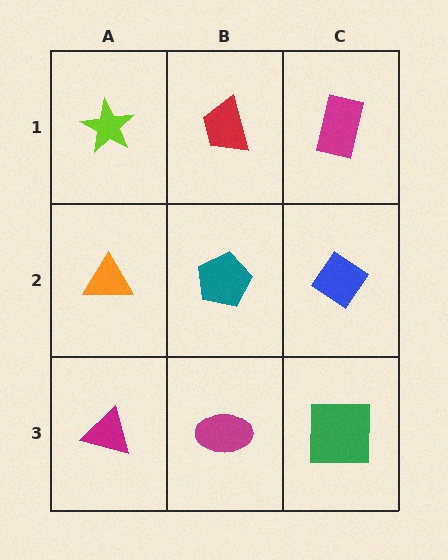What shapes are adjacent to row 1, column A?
An orange triangle (row 2, column A), a red trapezoid (row 1, column B).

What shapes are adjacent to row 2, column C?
A magenta rectangle (row 1, column C), a green square (row 3, column C), a teal pentagon (row 2, column B).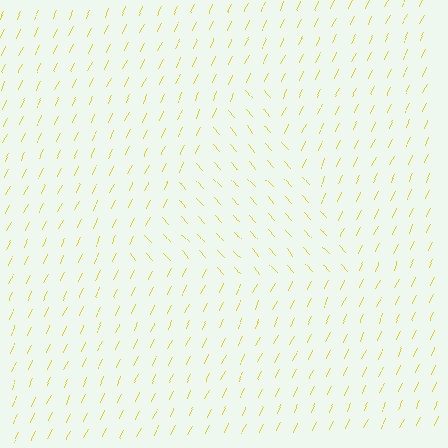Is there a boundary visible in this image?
Yes, there is a texture boundary formed by a change in line orientation.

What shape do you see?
I see a triangle.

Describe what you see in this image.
The image is filled with small yellow line segments. A triangle region in the image has lines oriented differently from the surrounding lines, creating a visible texture boundary.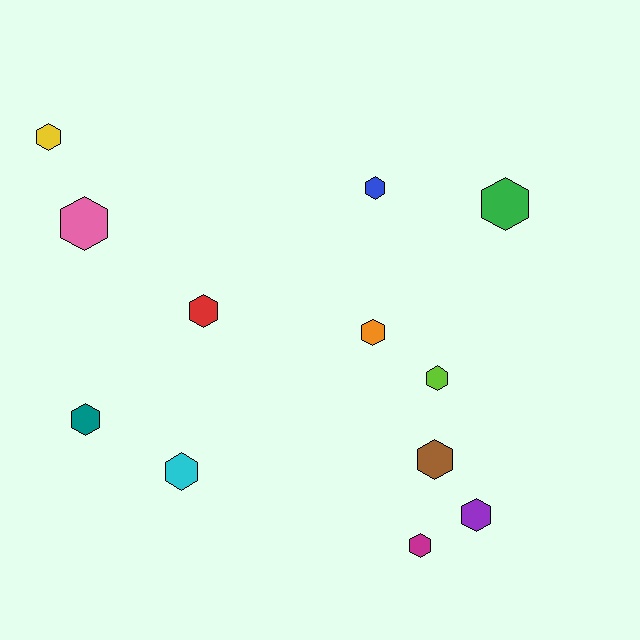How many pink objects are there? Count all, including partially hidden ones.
There is 1 pink object.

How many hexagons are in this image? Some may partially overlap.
There are 12 hexagons.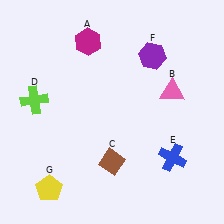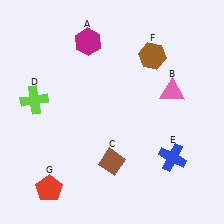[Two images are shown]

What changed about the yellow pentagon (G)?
In Image 1, G is yellow. In Image 2, it changed to red.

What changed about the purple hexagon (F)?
In Image 1, F is purple. In Image 2, it changed to brown.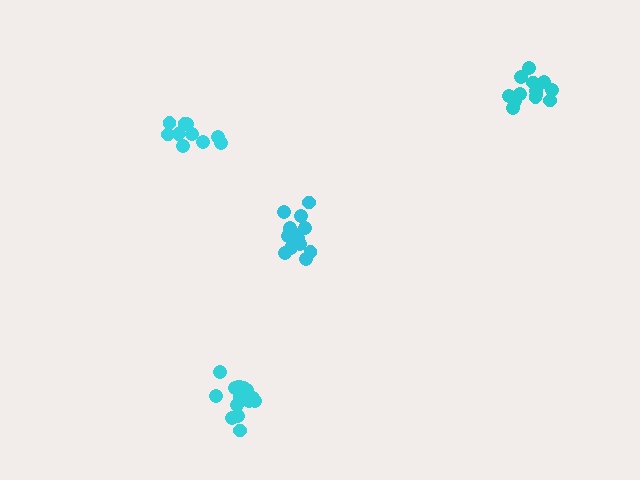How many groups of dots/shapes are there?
There are 4 groups.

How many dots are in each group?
Group 1: 16 dots, Group 2: 13 dots, Group 3: 15 dots, Group 4: 10 dots (54 total).